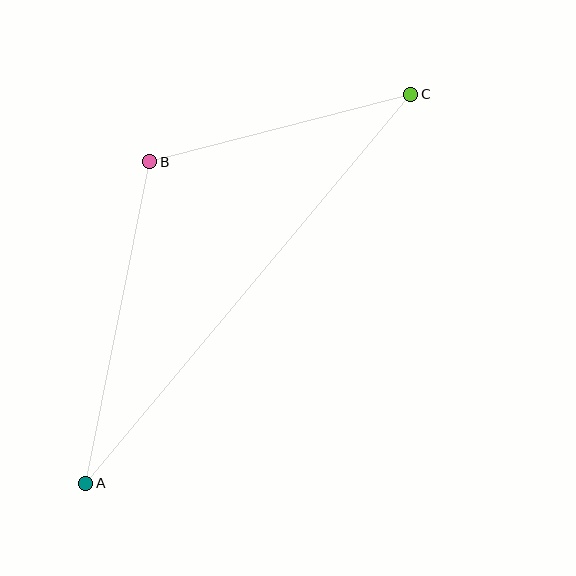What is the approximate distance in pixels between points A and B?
The distance between A and B is approximately 328 pixels.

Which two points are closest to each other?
Points B and C are closest to each other.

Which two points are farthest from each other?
Points A and C are farthest from each other.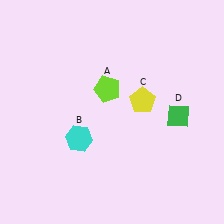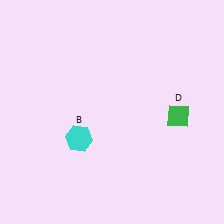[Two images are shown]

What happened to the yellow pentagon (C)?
The yellow pentagon (C) was removed in Image 2. It was in the top-right area of Image 1.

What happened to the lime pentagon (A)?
The lime pentagon (A) was removed in Image 2. It was in the top-left area of Image 1.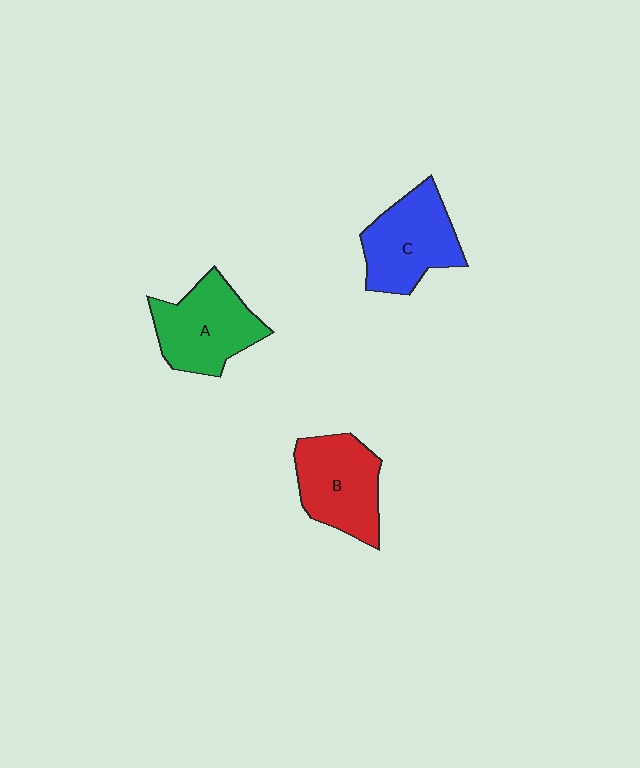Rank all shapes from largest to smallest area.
From largest to smallest: C (blue), A (green), B (red).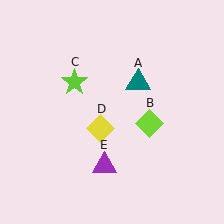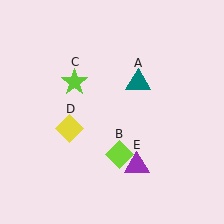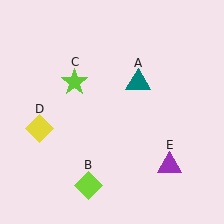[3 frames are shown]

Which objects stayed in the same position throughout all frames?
Teal triangle (object A) and lime star (object C) remained stationary.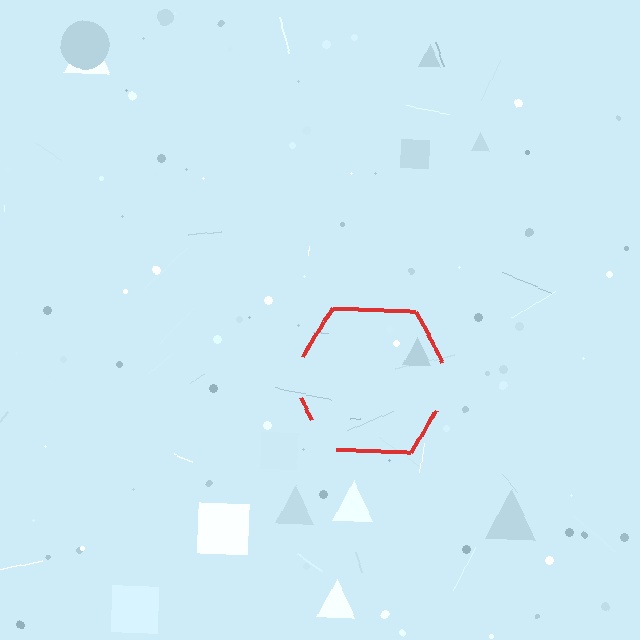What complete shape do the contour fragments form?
The contour fragments form a hexagon.